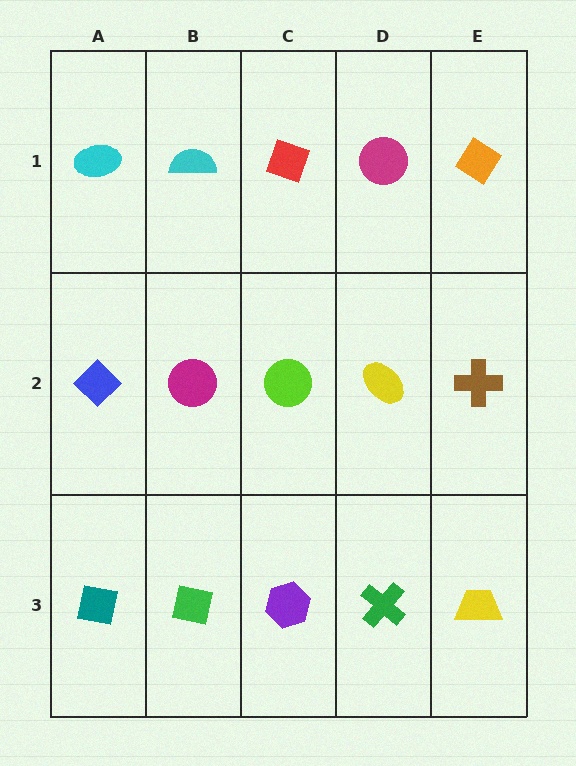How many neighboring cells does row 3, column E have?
2.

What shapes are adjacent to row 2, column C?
A red diamond (row 1, column C), a purple hexagon (row 3, column C), a magenta circle (row 2, column B), a yellow ellipse (row 2, column D).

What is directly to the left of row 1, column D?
A red diamond.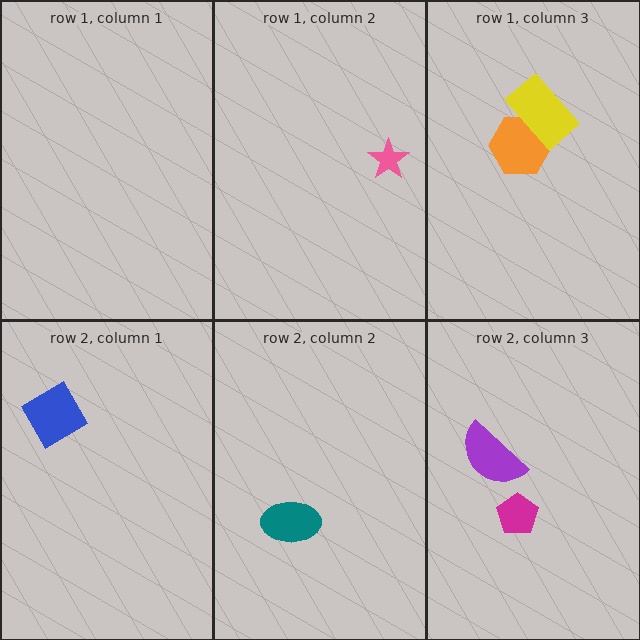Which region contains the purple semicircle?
The row 2, column 3 region.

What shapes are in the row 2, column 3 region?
The purple semicircle, the magenta pentagon.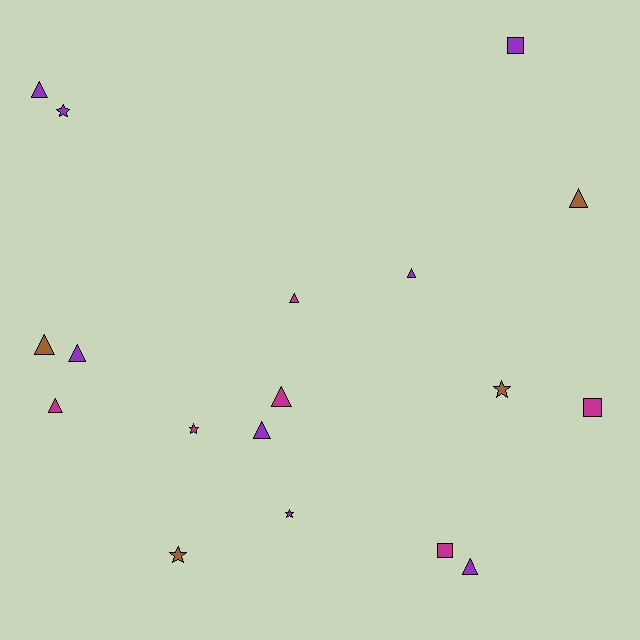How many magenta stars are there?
There is 1 magenta star.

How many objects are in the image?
There are 18 objects.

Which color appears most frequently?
Purple, with 8 objects.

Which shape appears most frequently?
Triangle, with 10 objects.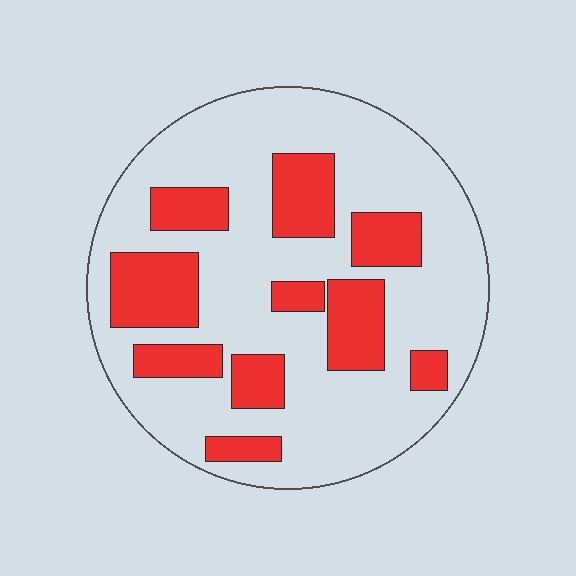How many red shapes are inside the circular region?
10.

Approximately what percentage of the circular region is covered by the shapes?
Approximately 30%.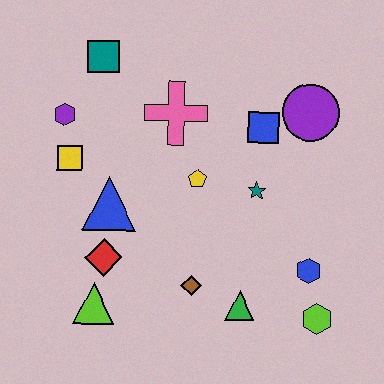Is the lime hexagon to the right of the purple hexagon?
Yes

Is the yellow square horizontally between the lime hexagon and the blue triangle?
No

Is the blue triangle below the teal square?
Yes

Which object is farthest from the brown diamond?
The teal square is farthest from the brown diamond.